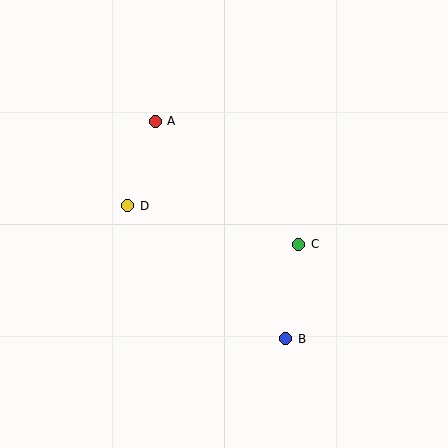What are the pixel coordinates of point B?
Point B is at (286, 339).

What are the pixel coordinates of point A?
Point A is at (155, 121).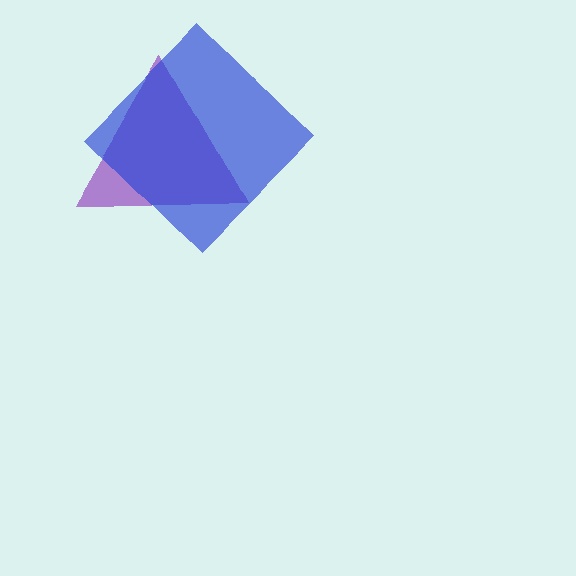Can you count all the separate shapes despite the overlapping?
Yes, there are 2 separate shapes.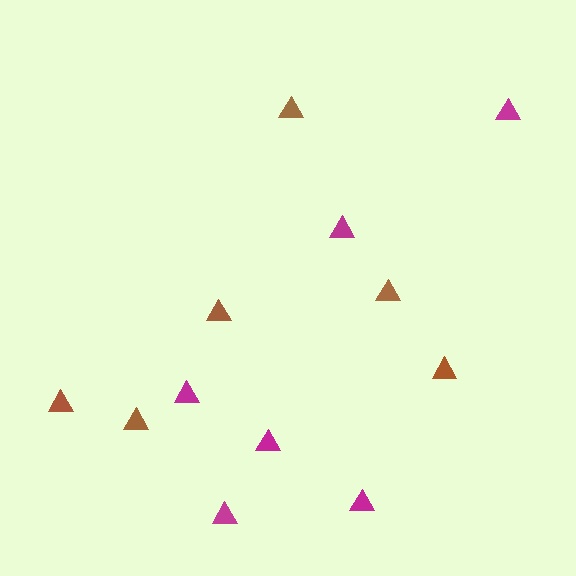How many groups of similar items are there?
There are 2 groups: one group of magenta triangles (6) and one group of brown triangles (6).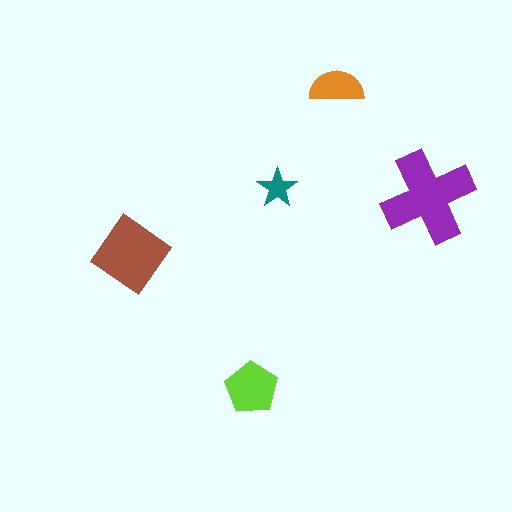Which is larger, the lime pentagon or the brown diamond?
The brown diamond.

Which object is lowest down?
The lime pentagon is bottommost.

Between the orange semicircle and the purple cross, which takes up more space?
The purple cross.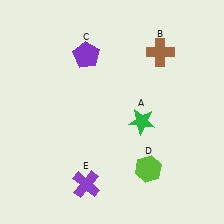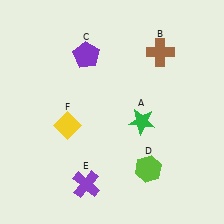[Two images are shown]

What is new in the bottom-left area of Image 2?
A yellow diamond (F) was added in the bottom-left area of Image 2.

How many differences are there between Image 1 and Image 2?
There is 1 difference between the two images.